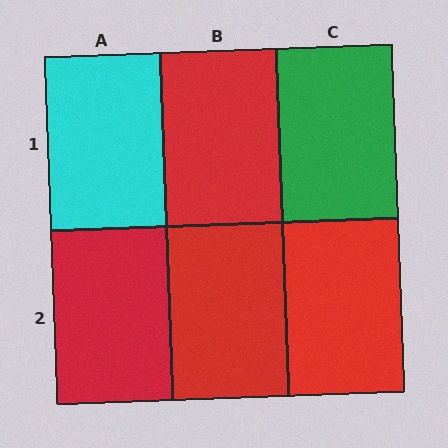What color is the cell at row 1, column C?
Green.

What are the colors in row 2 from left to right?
Red, red, red.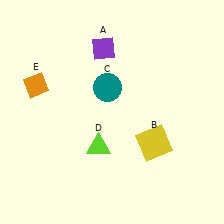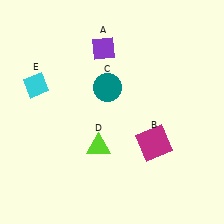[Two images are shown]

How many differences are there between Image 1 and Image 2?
There are 2 differences between the two images.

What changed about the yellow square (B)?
In Image 1, B is yellow. In Image 2, it changed to magenta.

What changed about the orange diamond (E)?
In Image 1, E is orange. In Image 2, it changed to cyan.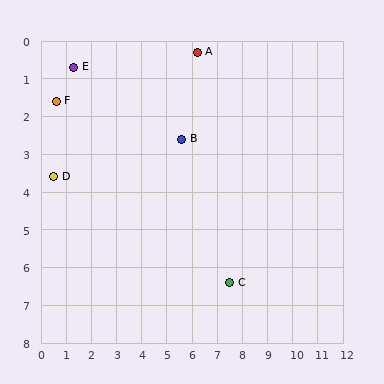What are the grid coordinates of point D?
Point D is at approximately (0.5, 3.6).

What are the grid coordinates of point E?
Point E is at approximately (1.3, 0.7).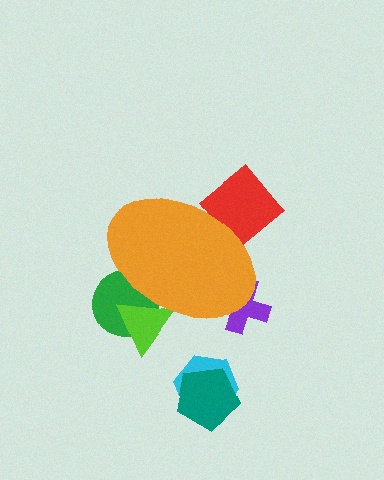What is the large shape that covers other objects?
An orange ellipse.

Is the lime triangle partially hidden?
Yes, the lime triangle is partially hidden behind the orange ellipse.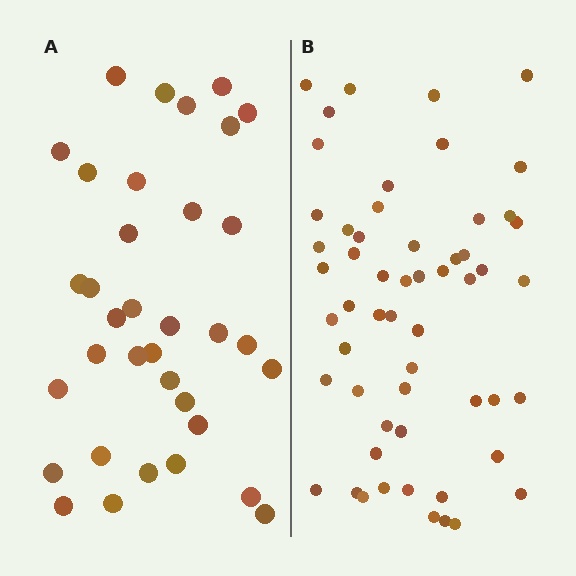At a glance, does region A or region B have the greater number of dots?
Region B (the right region) has more dots.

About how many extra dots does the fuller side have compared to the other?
Region B has approximately 20 more dots than region A.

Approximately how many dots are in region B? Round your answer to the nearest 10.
About 60 dots. (The exact count is 56, which rounds to 60.)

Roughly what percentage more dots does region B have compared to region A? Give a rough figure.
About 60% more.